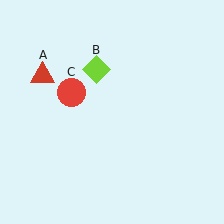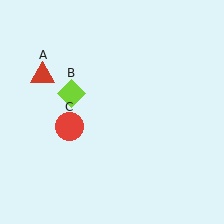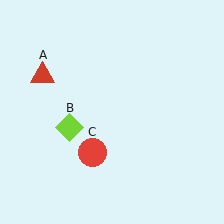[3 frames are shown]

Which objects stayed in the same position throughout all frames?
Red triangle (object A) remained stationary.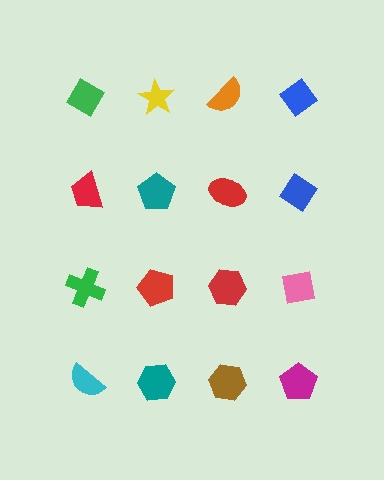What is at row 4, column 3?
A brown hexagon.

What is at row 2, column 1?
A red trapezoid.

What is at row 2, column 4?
A blue diamond.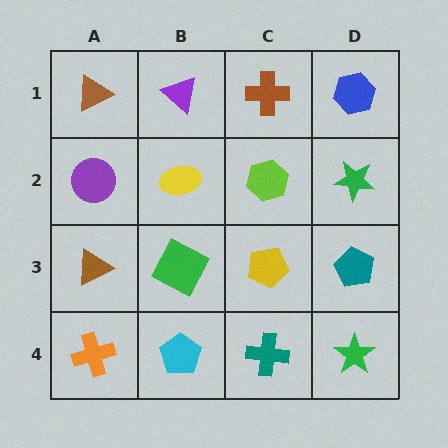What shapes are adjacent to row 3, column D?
A green star (row 2, column D), a green star (row 4, column D), a yellow pentagon (row 3, column C).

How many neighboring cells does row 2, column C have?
4.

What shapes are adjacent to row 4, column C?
A yellow pentagon (row 3, column C), a cyan pentagon (row 4, column B), a green star (row 4, column D).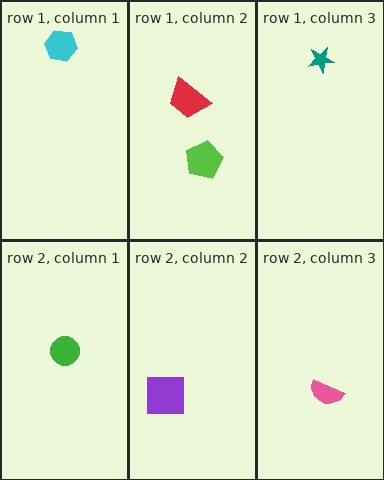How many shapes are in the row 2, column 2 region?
1.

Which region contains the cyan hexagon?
The row 1, column 1 region.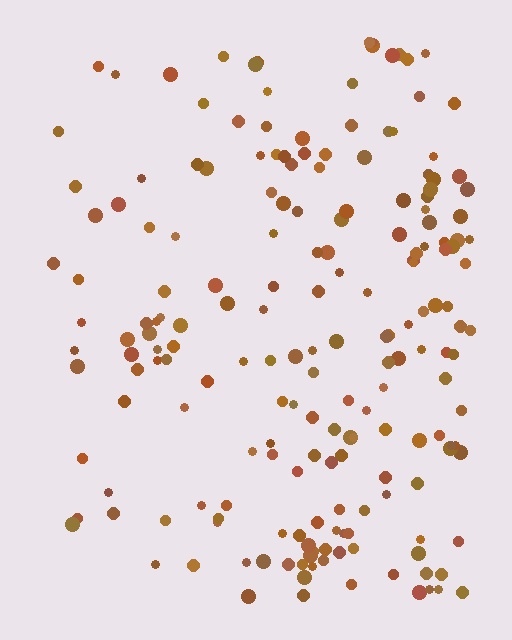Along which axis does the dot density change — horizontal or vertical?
Horizontal.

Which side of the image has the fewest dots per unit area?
The left.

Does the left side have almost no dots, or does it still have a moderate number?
Still a moderate number, just noticeably fewer than the right.